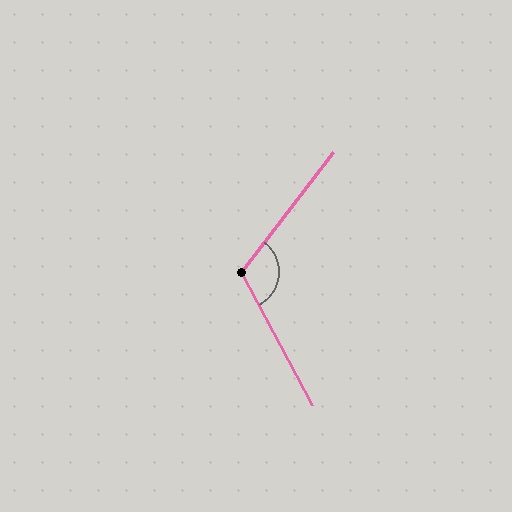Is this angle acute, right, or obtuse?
It is obtuse.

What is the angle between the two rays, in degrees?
Approximately 114 degrees.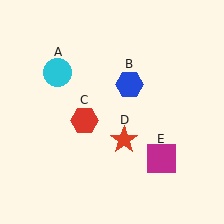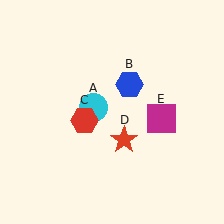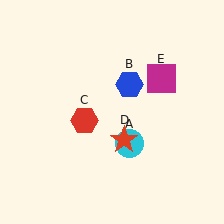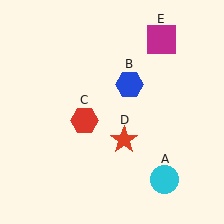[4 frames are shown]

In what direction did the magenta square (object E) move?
The magenta square (object E) moved up.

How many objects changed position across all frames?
2 objects changed position: cyan circle (object A), magenta square (object E).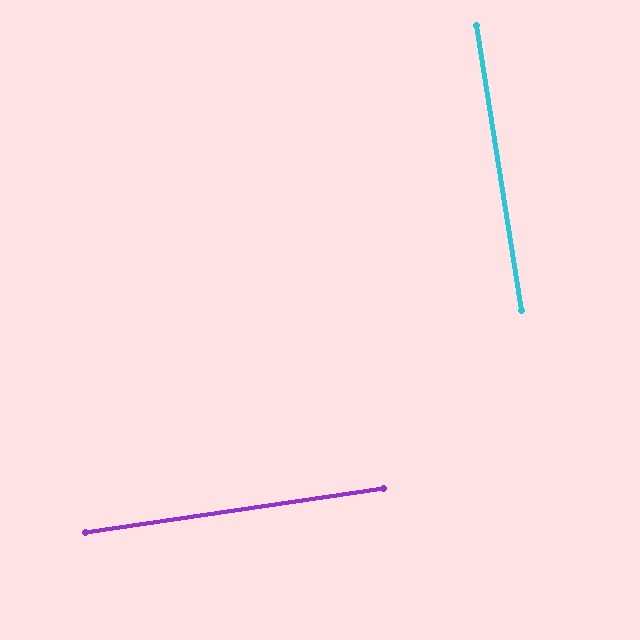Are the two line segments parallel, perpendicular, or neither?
Perpendicular — they meet at approximately 89°.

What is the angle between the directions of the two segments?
Approximately 89 degrees.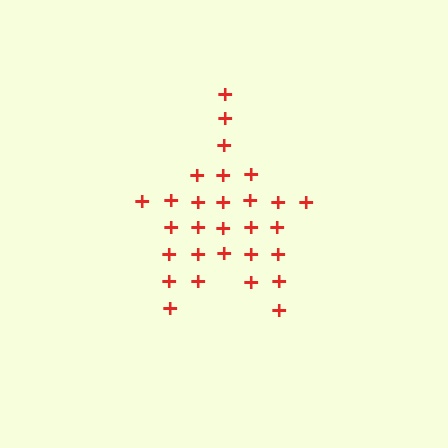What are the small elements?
The small elements are plus signs.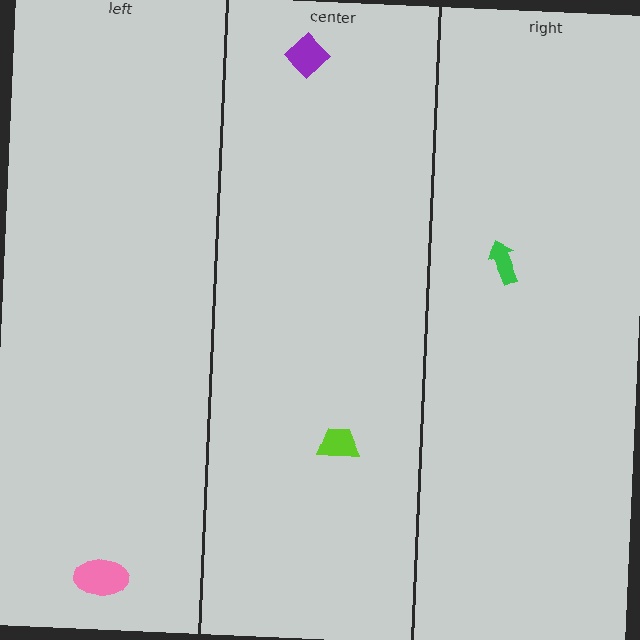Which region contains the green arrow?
The right region.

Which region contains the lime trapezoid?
The center region.